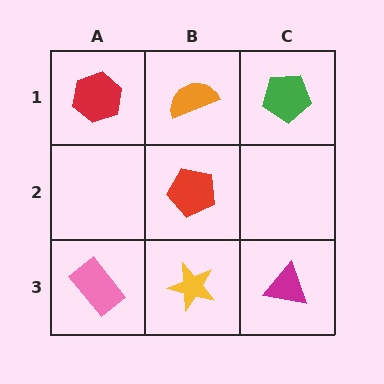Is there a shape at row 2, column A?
No, that cell is empty.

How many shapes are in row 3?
3 shapes.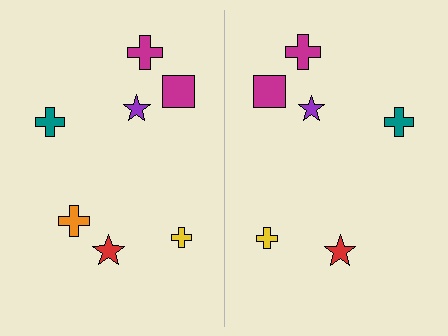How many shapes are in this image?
There are 13 shapes in this image.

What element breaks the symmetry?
A orange cross is missing from the right side.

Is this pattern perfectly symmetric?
No, the pattern is not perfectly symmetric. A orange cross is missing from the right side.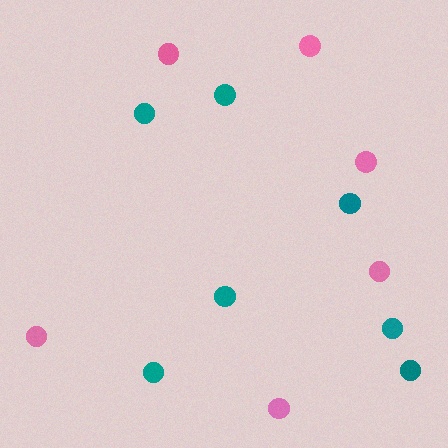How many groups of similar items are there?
There are 2 groups: one group of pink circles (6) and one group of teal circles (7).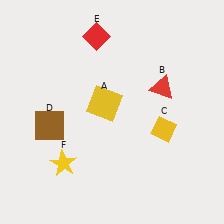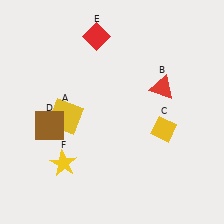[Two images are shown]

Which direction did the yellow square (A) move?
The yellow square (A) moved left.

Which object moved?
The yellow square (A) moved left.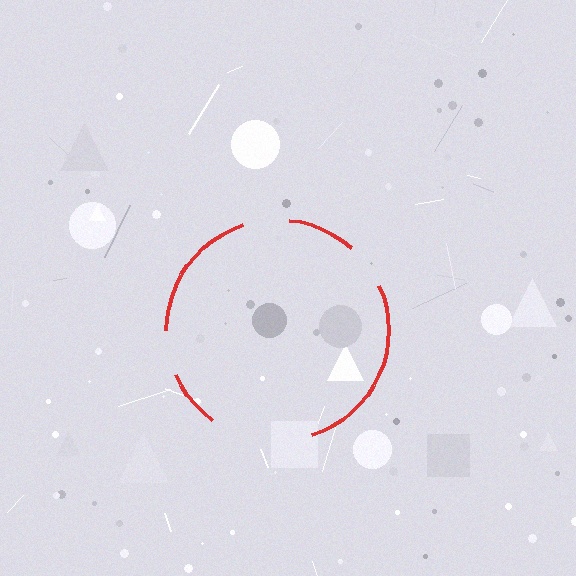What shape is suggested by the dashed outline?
The dashed outline suggests a circle.